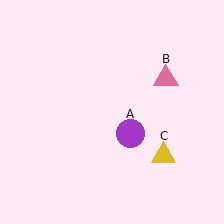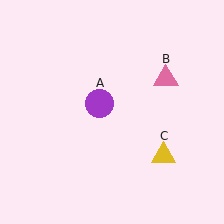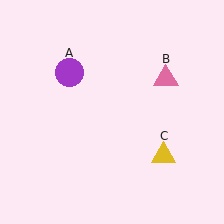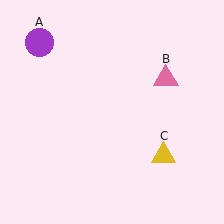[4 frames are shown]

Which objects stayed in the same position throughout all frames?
Pink triangle (object B) and yellow triangle (object C) remained stationary.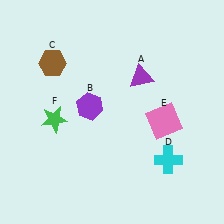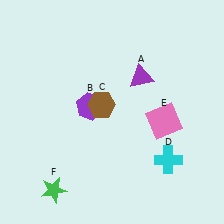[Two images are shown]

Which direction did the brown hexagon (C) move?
The brown hexagon (C) moved right.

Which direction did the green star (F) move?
The green star (F) moved down.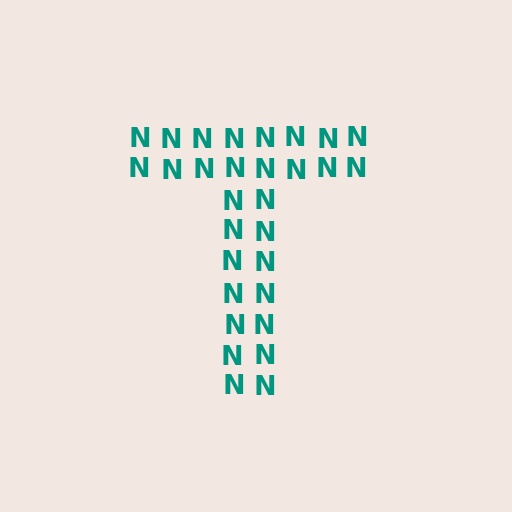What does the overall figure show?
The overall figure shows the letter T.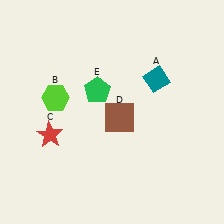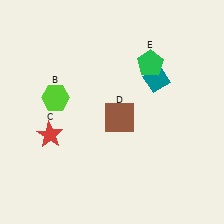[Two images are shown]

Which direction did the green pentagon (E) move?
The green pentagon (E) moved right.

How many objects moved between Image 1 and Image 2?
1 object moved between the two images.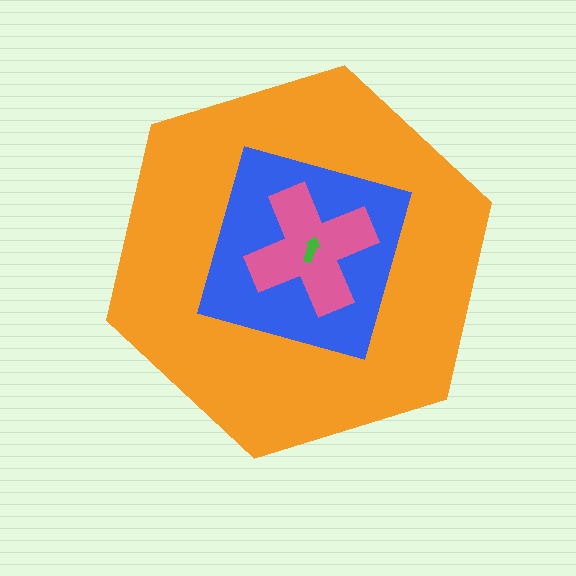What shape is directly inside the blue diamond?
The pink cross.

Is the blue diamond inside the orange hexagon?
Yes.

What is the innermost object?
The green arrow.